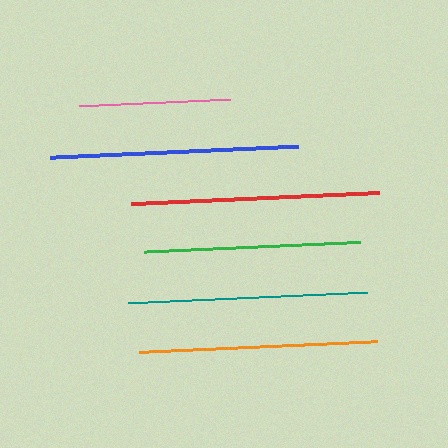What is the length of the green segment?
The green segment is approximately 216 pixels long.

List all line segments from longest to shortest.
From longest to shortest: blue, red, orange, teal, green, pink.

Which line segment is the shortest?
The pink line is the shortest at approximately 152 pixels.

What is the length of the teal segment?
The teal segment is approximately 239 pixels long.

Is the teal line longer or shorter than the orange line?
The orange line is longer than the teal line.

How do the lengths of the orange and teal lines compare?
The orange and teal lines are approximately the same length.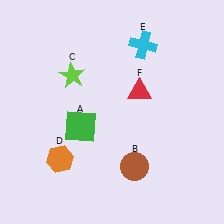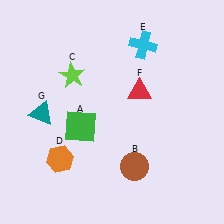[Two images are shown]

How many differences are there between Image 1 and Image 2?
There is 1 difference between the two images.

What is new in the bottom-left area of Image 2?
A teal triangle (G) was added in the bottom-left area of Image 2.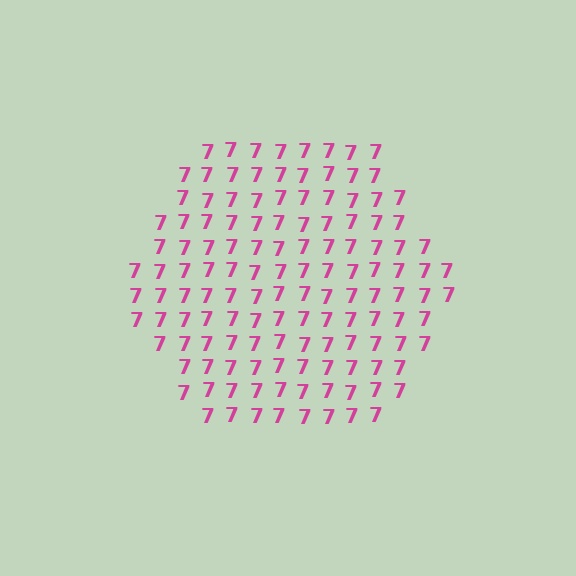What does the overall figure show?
The overall figure shows a hexagon.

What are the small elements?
The small elements are digit 7's.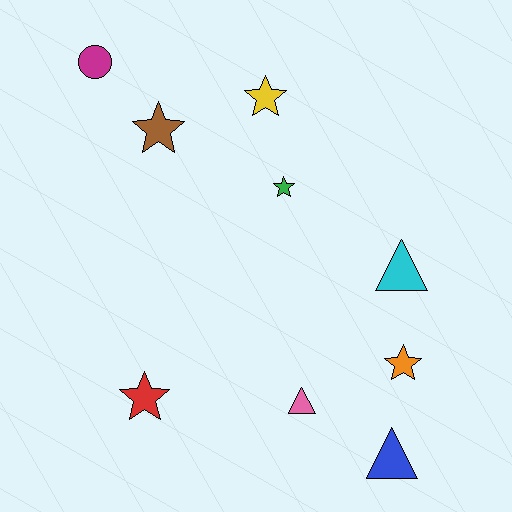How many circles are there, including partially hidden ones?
There is 1 circle.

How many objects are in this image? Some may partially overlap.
There are 9 objects.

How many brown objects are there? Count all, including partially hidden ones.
There is 1 brown object.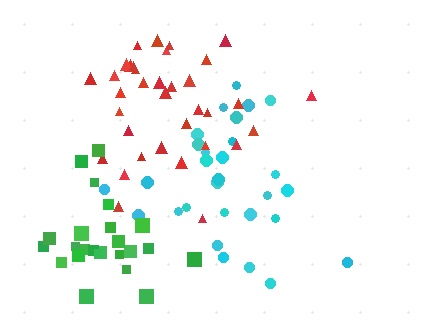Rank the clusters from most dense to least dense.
red, green, cyan.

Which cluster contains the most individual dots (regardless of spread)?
Red (35).